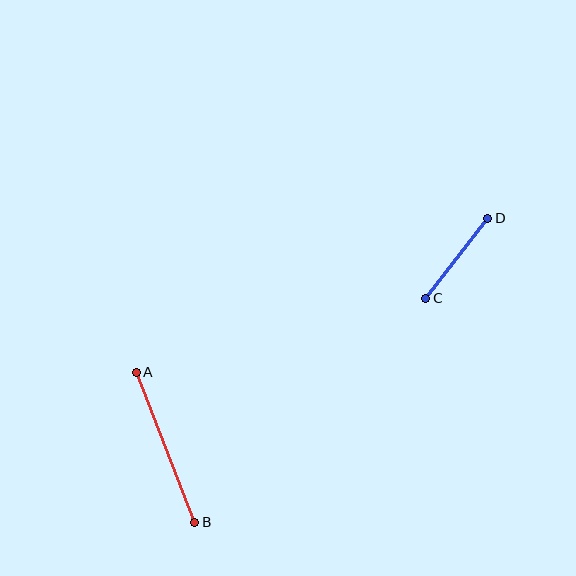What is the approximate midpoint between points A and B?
The midpoint is at approximately (165, 447) pixels.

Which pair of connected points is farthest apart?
Points A and B are farthest apart.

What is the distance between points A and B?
The distance is approximately 161 pixels.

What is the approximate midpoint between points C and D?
The midpoint is at approximately (457, 258) pixels.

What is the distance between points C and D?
The distance is approximately 101 pixels.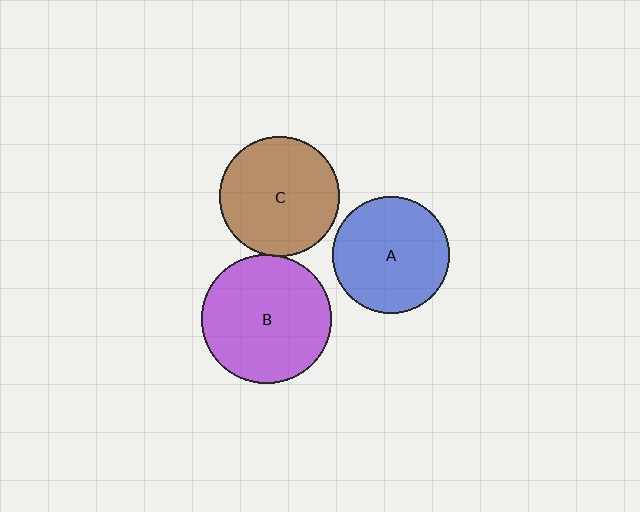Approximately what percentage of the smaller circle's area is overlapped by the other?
Approximately 5%.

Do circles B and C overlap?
Yes.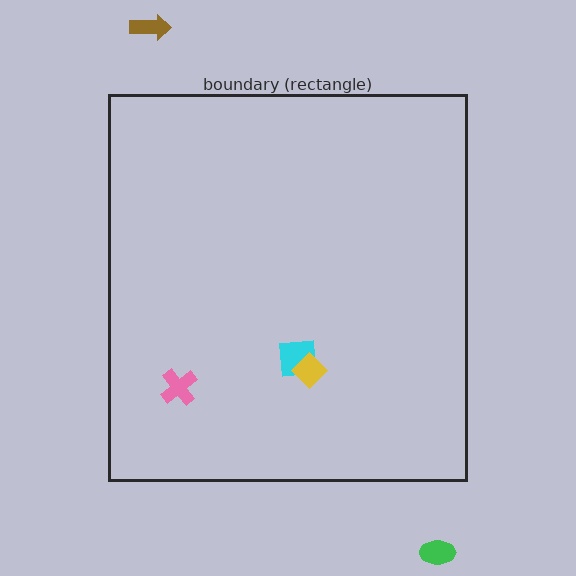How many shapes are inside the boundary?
3 inside, 2 outside.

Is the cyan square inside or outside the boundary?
Inside.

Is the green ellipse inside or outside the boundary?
Outside.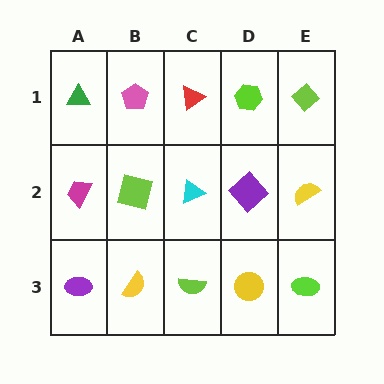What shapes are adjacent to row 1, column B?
A lime square (row 2, column B), a green triangle (row 1, column A), a red triangle (row 1, column C).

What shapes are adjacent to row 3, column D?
A purple diamond (row 2, column D), a lime semicircle (row 3, column C), a lime ellipse (row 3, column E).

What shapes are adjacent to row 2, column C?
A red triangle (row 1, column C), a lime semicircle (row 3, column C), a lime square (row 2, column B), a purple diamond (row 2, column D).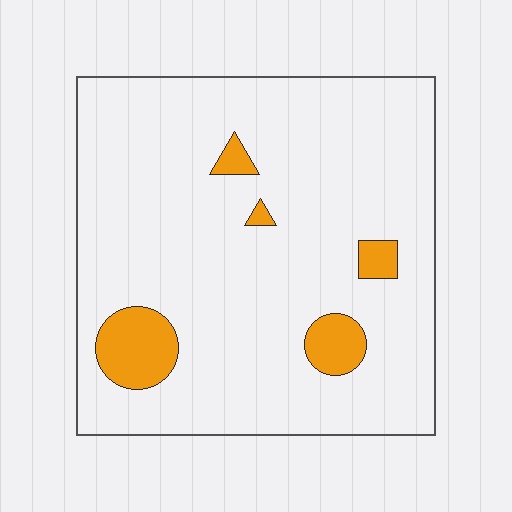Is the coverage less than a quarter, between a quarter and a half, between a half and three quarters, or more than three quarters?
Less than a quarter.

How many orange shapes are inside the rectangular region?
5.